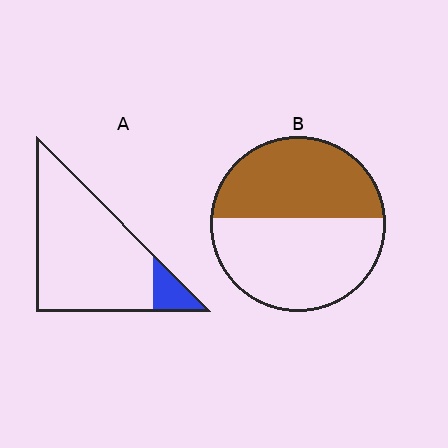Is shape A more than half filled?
No.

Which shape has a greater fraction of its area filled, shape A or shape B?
Shape B.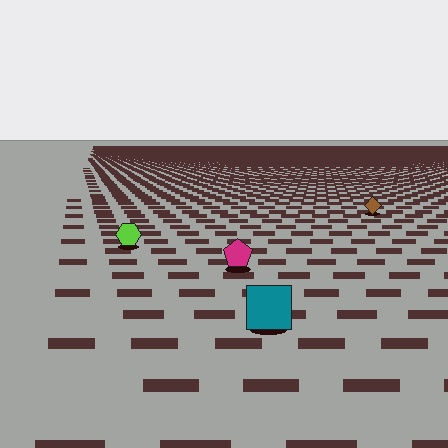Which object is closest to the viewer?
The teal square is closest. The texture marks near it are larger and more spread out.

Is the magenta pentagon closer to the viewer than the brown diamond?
Yes. The magenta pentagon is closer — you can tell from the texture gradient: the ground texture is coarser near it.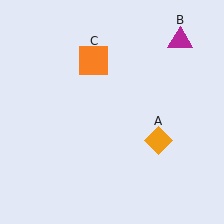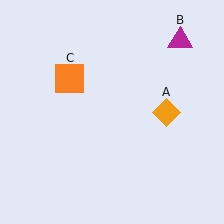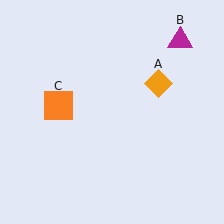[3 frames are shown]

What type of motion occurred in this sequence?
The orange diamond (object A), orange square (object C) rotated counterclockwise around the center of the scene.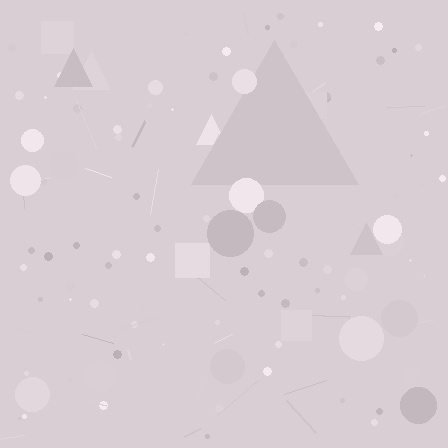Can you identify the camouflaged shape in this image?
The camouflaged shape is a triangle.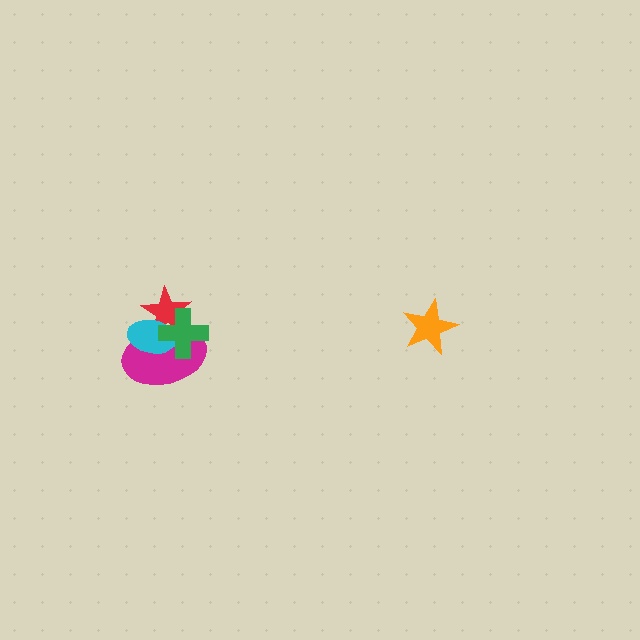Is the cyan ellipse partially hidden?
Yes, it is partially covered by another shape.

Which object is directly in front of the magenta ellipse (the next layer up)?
The cyan ellipse is directly in front of the magenta ellipse.